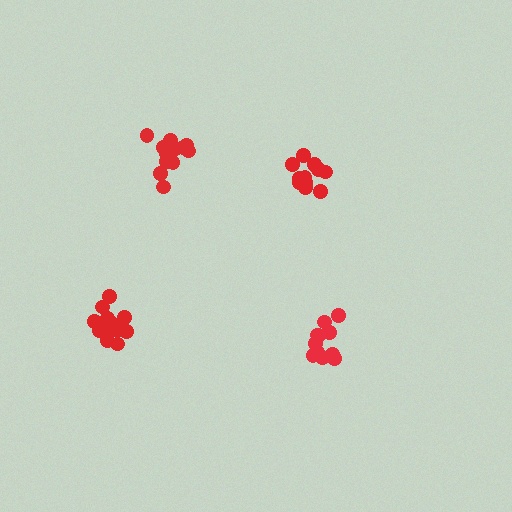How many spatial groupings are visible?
There are 4 spatial groupings.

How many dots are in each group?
Group 1: 12 dots, Group 2: 11 dots, Group 3: 13 dots, Group 4: 11 dots (47 total).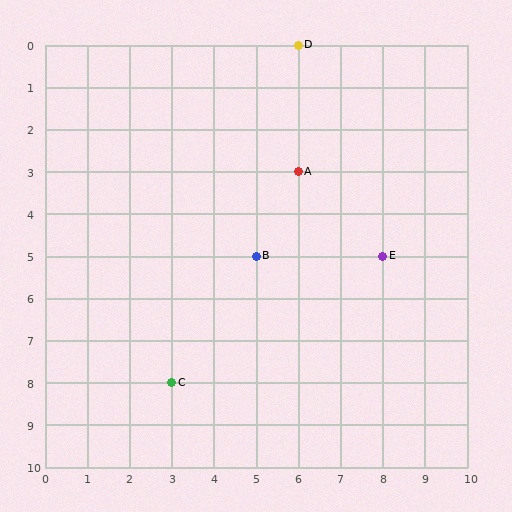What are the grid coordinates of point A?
Point A is at grid coordinates (6, 3).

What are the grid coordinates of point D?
Point D is at grid coordinates (6, 0).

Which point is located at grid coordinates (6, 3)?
Point A is at (6, 3).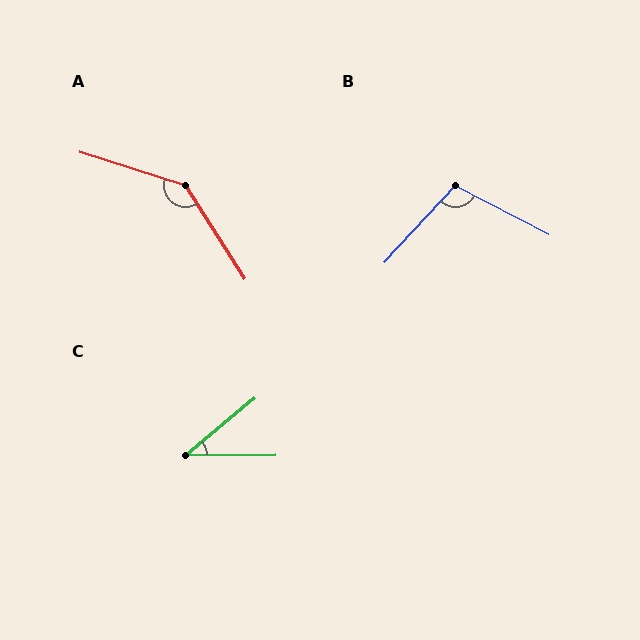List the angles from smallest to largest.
C (39°), B (105°), A (140°).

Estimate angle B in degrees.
Approximately 105 degrees.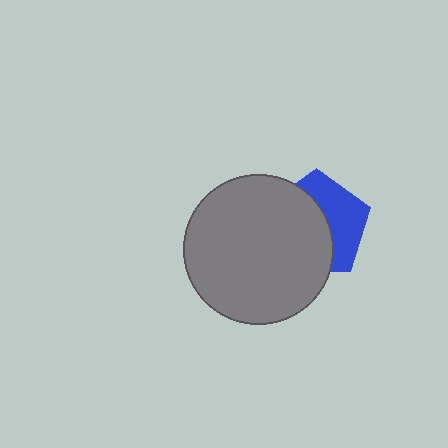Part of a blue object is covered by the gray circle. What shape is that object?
It is a pentagon.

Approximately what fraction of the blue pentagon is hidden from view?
Roughly 57% of the blue pentagon is hidden behind the gray circle.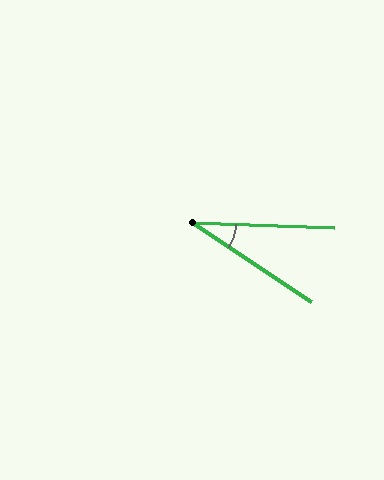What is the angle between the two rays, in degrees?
Approximately 32 degrees.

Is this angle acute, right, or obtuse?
It is acute.